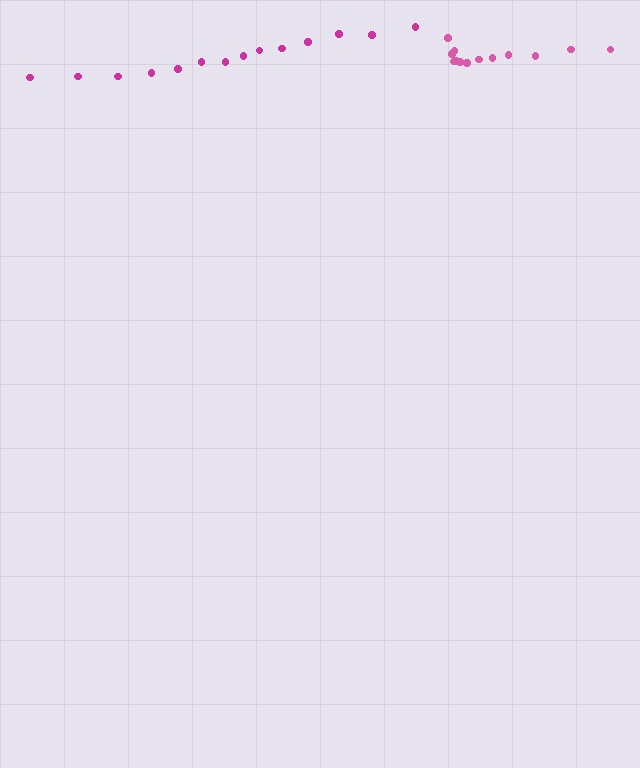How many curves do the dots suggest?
There are 2 distinct paths.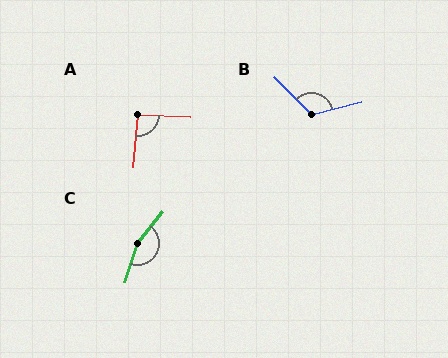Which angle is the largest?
C, at approximately 159 degrees.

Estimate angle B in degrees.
Approximately 120 degrees.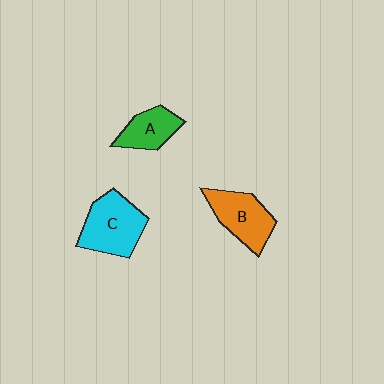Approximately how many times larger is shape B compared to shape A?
Approximately 1.3 times.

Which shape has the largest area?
Shape C (cyan).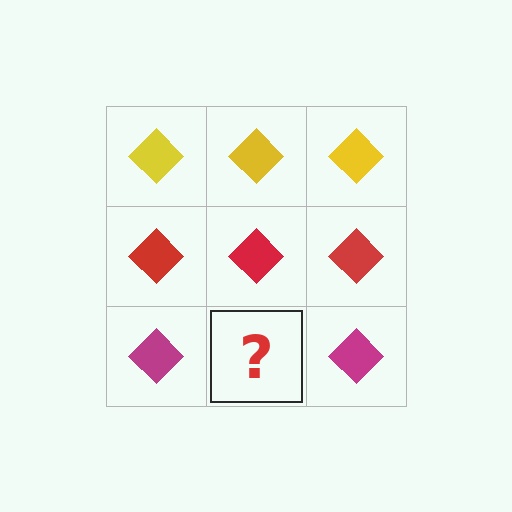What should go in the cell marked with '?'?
The missing cell should contain a magenta diamond.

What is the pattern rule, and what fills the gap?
The rule is that each row has a consistent color. The gap should be filled with a magenta diamond.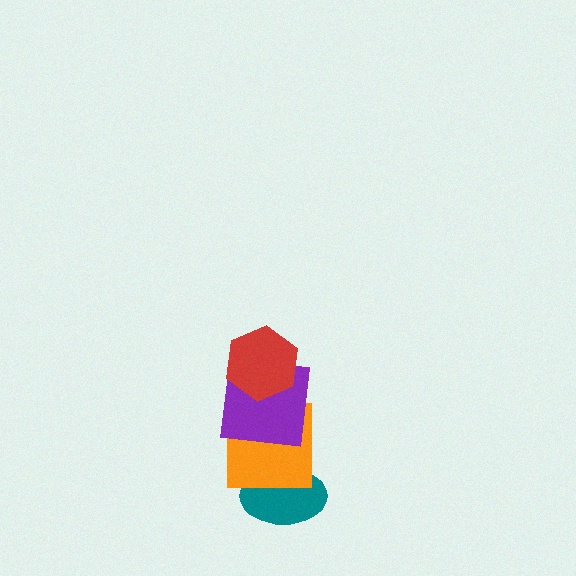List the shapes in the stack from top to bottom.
From top to bottom: the red hexagon, the purple square, the orange square, the teal ellipse.